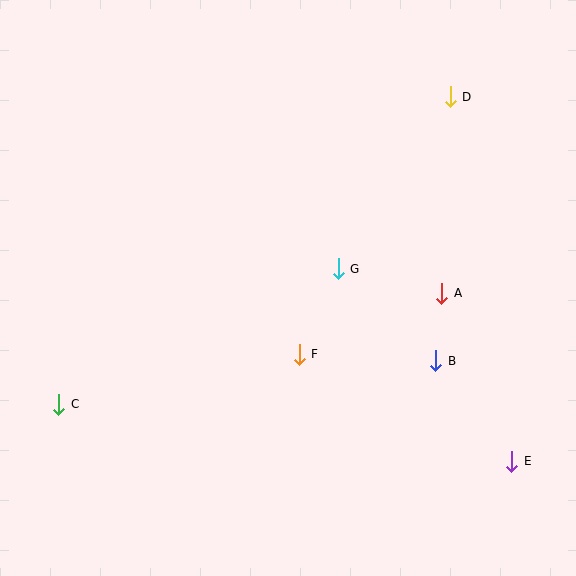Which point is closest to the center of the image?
Point G at (338, 269) is closest to the center.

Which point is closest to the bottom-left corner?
Point C is closest to the bottom-left corner.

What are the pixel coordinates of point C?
Point C is at (59, 404).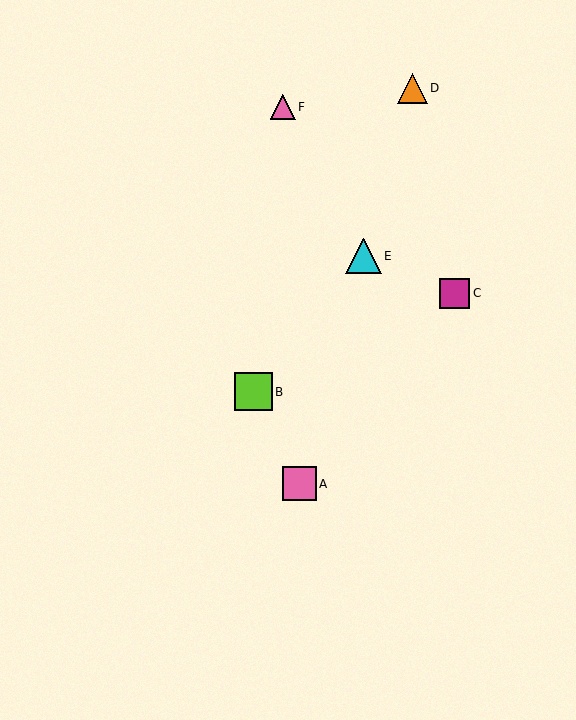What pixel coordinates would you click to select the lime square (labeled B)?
Click at (254, 392) to select the lime square B.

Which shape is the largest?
The lime square (labeled B) is the largest.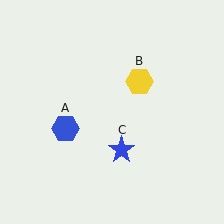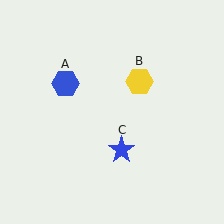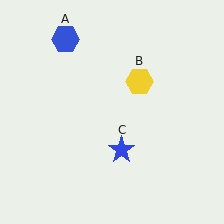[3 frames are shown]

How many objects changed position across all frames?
1 object changed position: blue hexagon (object A).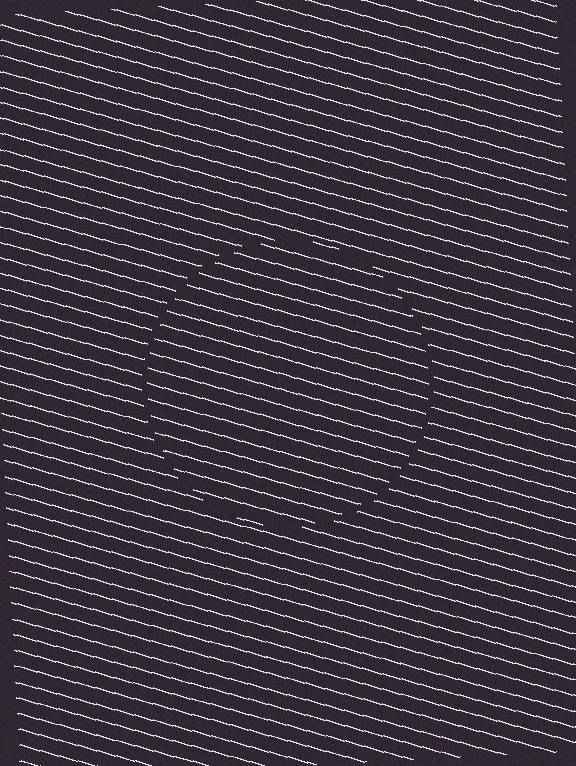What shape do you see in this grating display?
An illusory circle. The interior of the shape contains the same grating, shifted by half a period — the contour is defined by the phase discontinuity where line-ends from the inner and outer gratings abut.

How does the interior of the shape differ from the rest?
The interior of the shape contains the same grating, shifted by half a period — the contour is defined by the phase discontinuity where line-ends from the inner and outer gratings abut.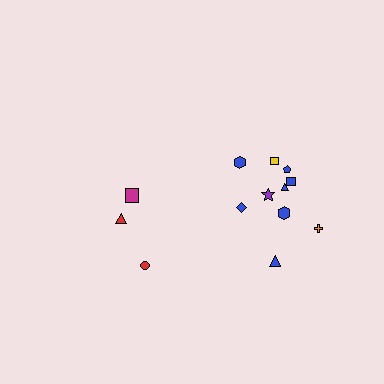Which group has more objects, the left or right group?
The right group.